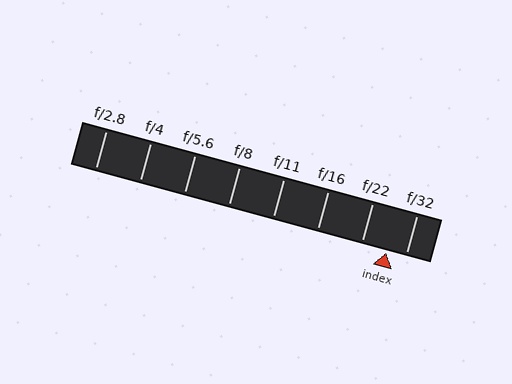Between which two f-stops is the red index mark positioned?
The index mark is between f/22 and f/32.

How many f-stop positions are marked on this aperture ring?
There are 8 f-stop positions marked.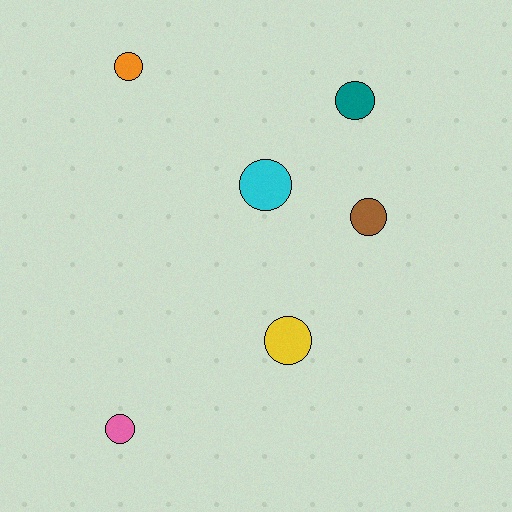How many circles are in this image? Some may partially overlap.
There are 6 circles.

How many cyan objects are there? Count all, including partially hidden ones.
There is 1 cyan object.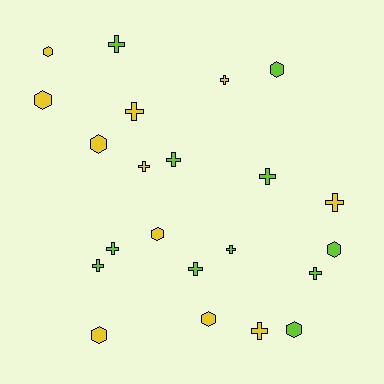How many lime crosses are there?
There are 8 lime crosses.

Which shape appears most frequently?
Cross, with 13 objects.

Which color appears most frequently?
Yellow, with 11 objects.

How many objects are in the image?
There are 22 objects.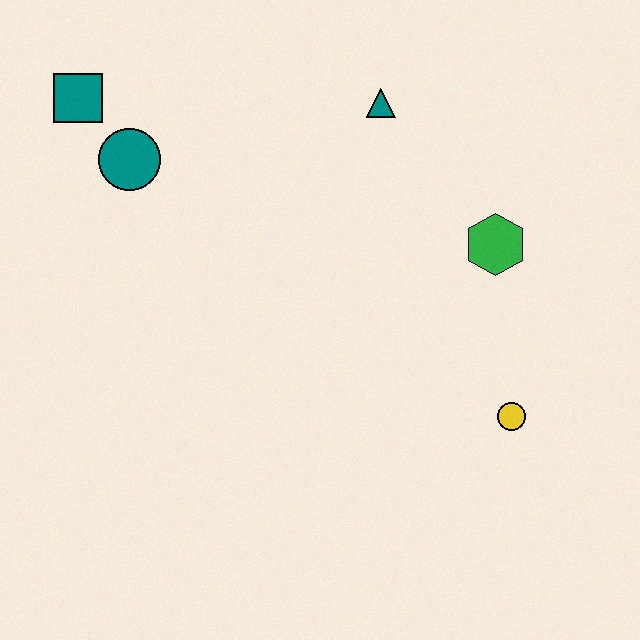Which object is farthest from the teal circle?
The yellow circle is farthest from the teal circle.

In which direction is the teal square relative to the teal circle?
The teal square is above the teal circle.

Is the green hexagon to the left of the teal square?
No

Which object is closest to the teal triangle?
The green hexagon is closest to the teal triangle.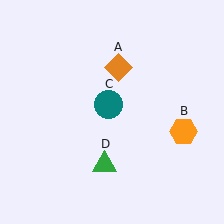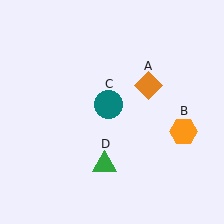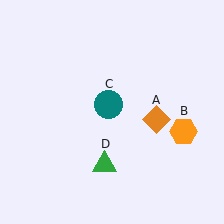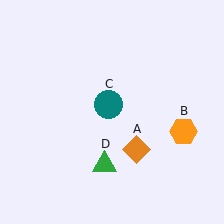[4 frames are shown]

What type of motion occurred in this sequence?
The orange diamond (object A) rotated clockwise around the center of the scene.